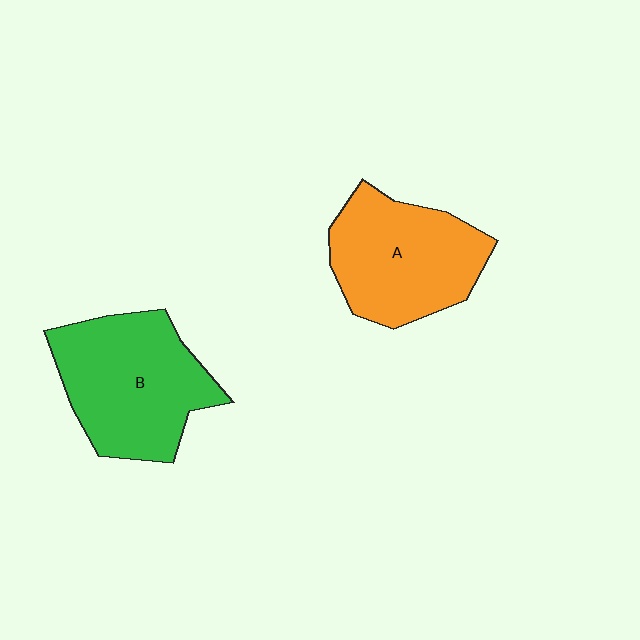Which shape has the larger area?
Shape B (green).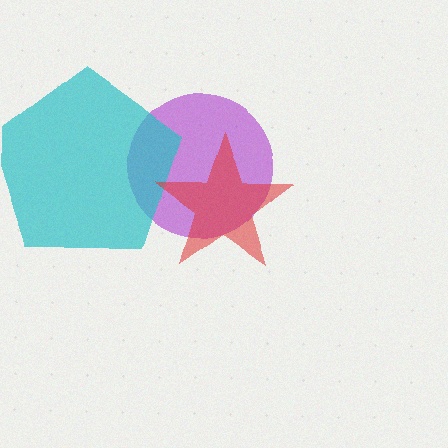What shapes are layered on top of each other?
The layered shapes are: a purple circle, a cyan pentagon, a red star.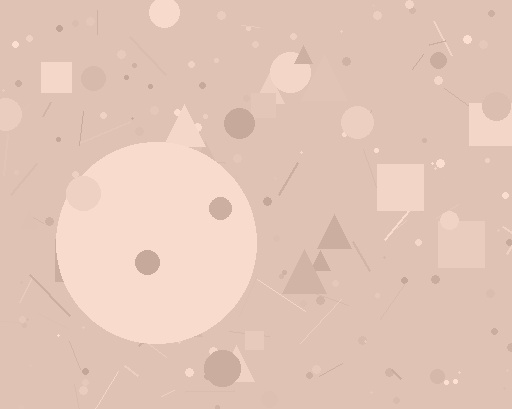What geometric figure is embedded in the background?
A circle is embedded in the background.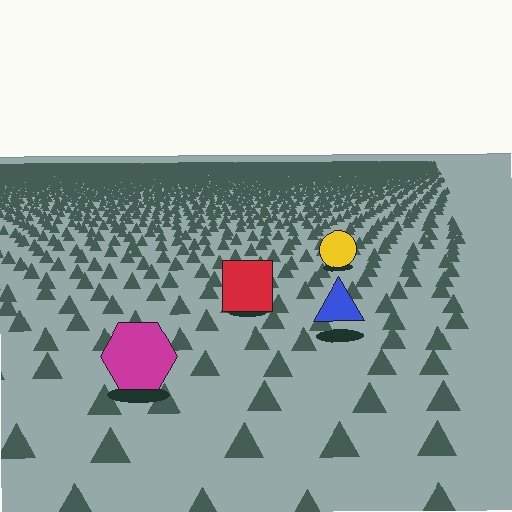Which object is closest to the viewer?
The magenta hexagon is closest. The texture marks near it are larger and more spread out.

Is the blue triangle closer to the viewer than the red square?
Yes. The blue triangle is closer — you can tell from the texture gradient: the ground texture is coarser near it.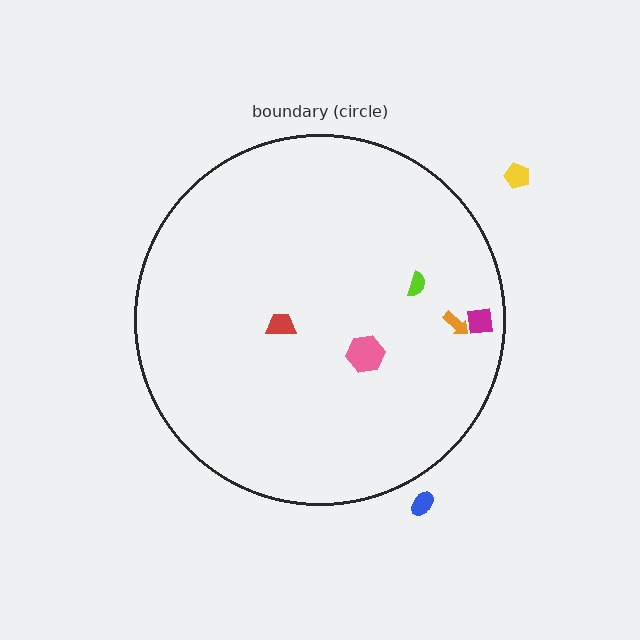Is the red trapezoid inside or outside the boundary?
Inside.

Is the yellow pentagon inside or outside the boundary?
Outside.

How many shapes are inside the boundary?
5 inside, 2 outside.